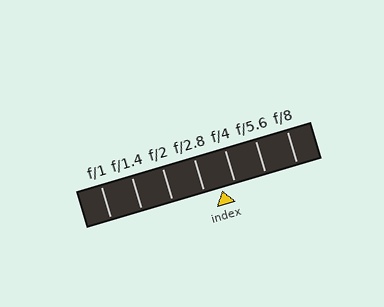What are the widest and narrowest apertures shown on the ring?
The widest aperture shown is f/1 and the narrowest is f/8.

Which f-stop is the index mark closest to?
The index mark is closest to f/4.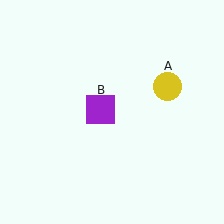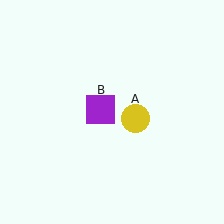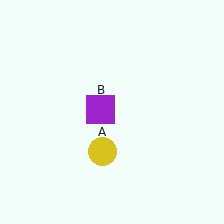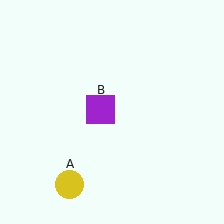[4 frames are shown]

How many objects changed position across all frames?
1 object changed position: yellow circle (object A).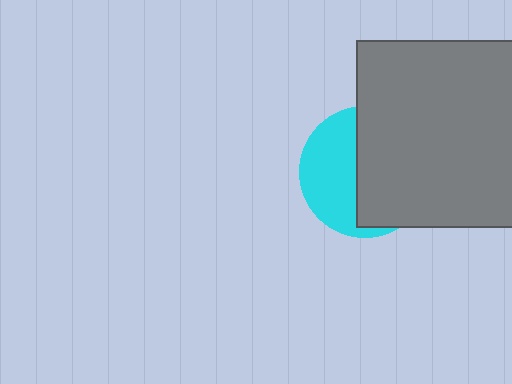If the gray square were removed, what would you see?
You would see the complete cyan circle.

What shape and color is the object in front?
The object in front is a gray square.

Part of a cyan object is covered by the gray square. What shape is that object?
It is a circle.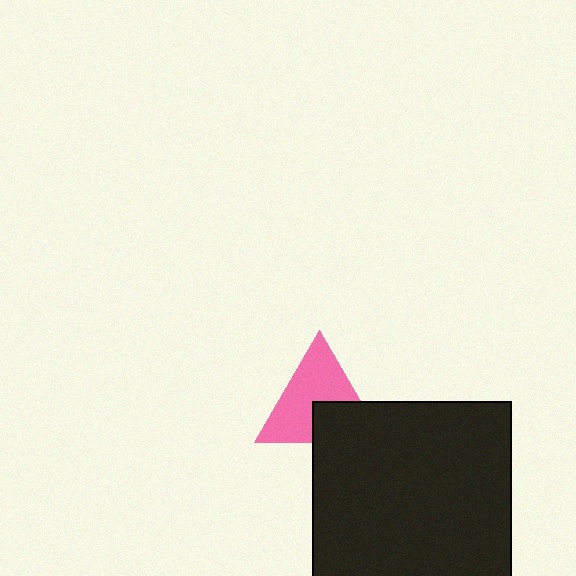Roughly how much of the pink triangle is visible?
Most of it is visible (roughly 65%).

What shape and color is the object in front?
The object in front is a black square.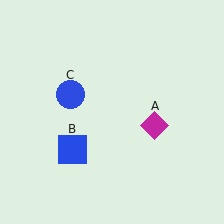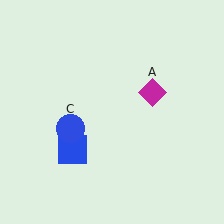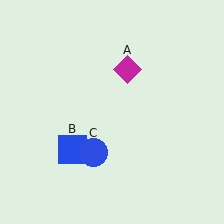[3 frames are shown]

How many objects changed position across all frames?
2 objects changed position: magenta diamond (object A), blue circle (object C).